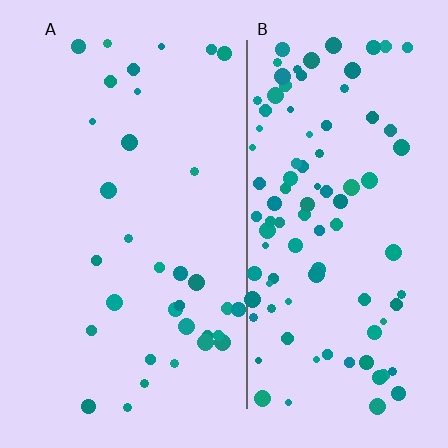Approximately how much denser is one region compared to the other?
Approximately 2.9× — region B over region A.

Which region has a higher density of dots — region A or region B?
B (the right).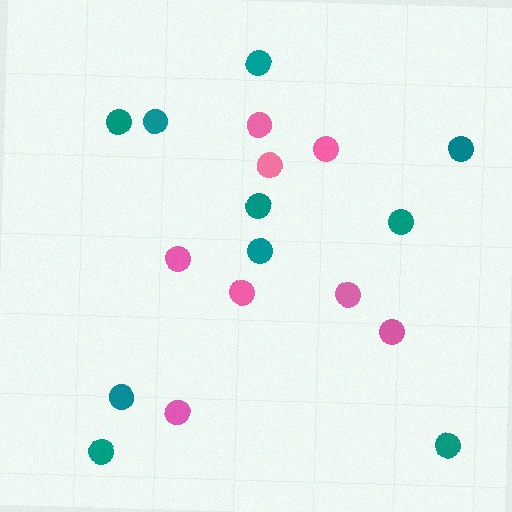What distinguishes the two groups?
There are 2 groups: one group of pink circles (8) and one group of teal circles (10).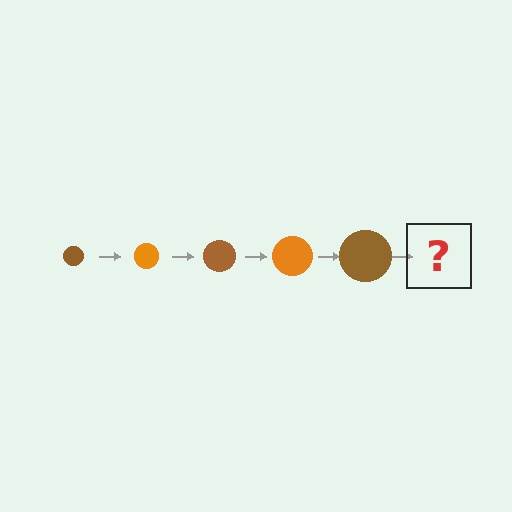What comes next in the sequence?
The next element should be an orange circle, larger than the previous one.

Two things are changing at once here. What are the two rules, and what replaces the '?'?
The two rules are that the circle grows larger each step and the color cycles through brown and orange. The '?' should be an orange circle, larger than the previous one.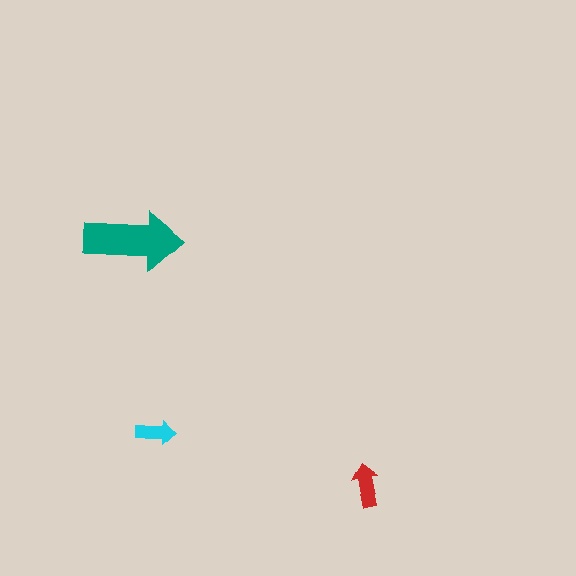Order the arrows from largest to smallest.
the teal one, the red one, the cyan one.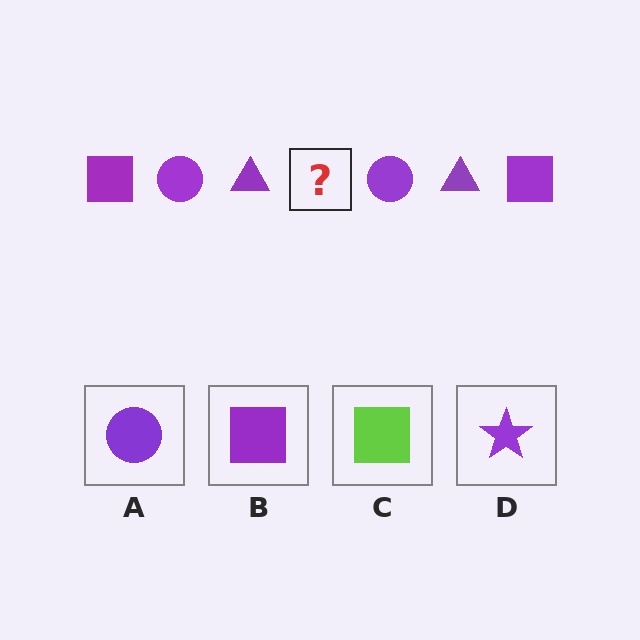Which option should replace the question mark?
Option B.